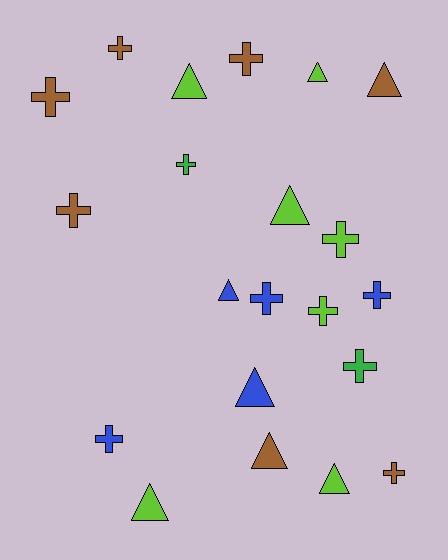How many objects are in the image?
There are 21 objects.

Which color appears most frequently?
Lime, with 7 objects.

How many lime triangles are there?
There are 5 lime triangles.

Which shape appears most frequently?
Cross, with 12 objects.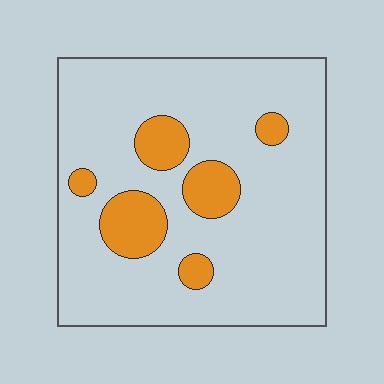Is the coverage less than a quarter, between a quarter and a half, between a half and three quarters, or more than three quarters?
Less than a quarter.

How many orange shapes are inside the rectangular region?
6.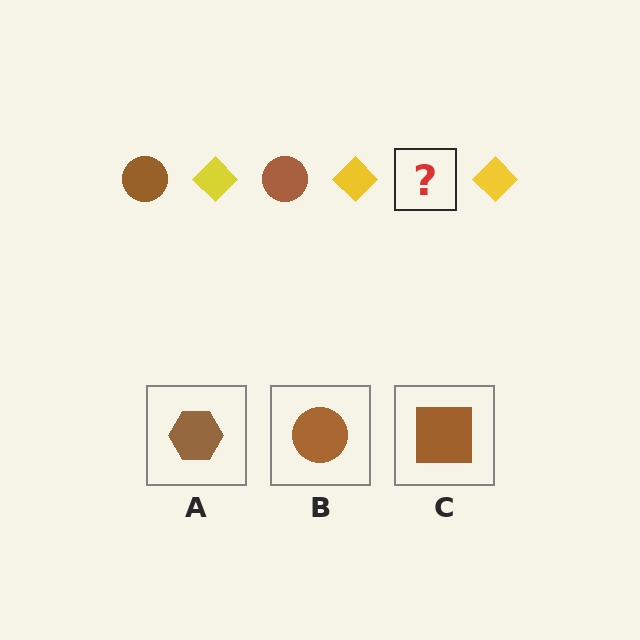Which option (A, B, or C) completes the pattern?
B.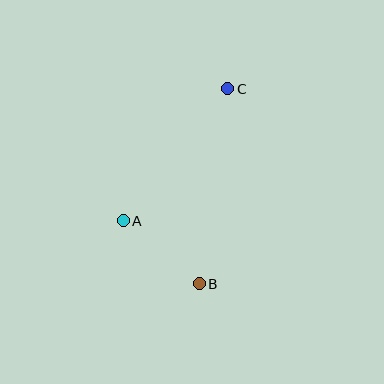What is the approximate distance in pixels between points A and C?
The distance between A and C is approximately 168 pixels.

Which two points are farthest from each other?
Points B and C are farthest from each other.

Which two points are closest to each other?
Points A and B are closest to each other.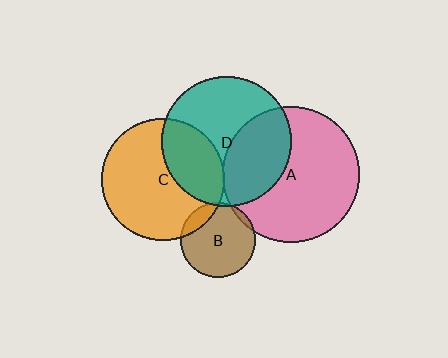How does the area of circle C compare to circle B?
Approximately 2.7 times.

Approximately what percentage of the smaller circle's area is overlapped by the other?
Approximately 5%.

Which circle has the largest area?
Circle A (pink).